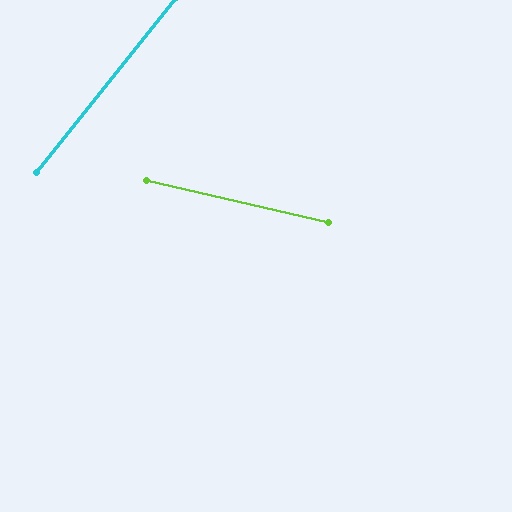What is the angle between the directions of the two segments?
Approximately 65 degrees.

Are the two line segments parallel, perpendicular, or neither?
Neither parallel nor perpendicular — they differ by about 65°.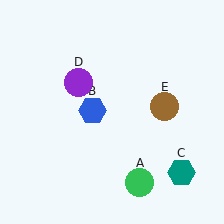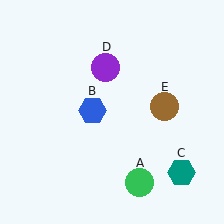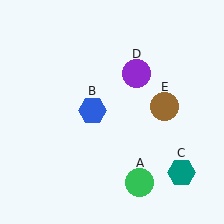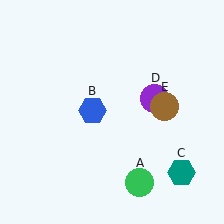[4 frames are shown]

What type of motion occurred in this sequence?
The purple circle (object D) rotated clockwise around the center of the scene.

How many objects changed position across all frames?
1 object changed position: purple circle (object D).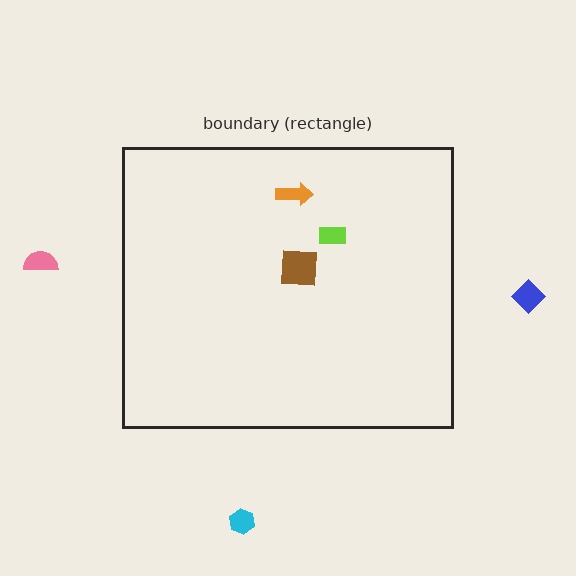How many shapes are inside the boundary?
3 inside, 3 outside.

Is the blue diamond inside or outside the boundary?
Outside.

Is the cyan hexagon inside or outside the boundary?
Outside.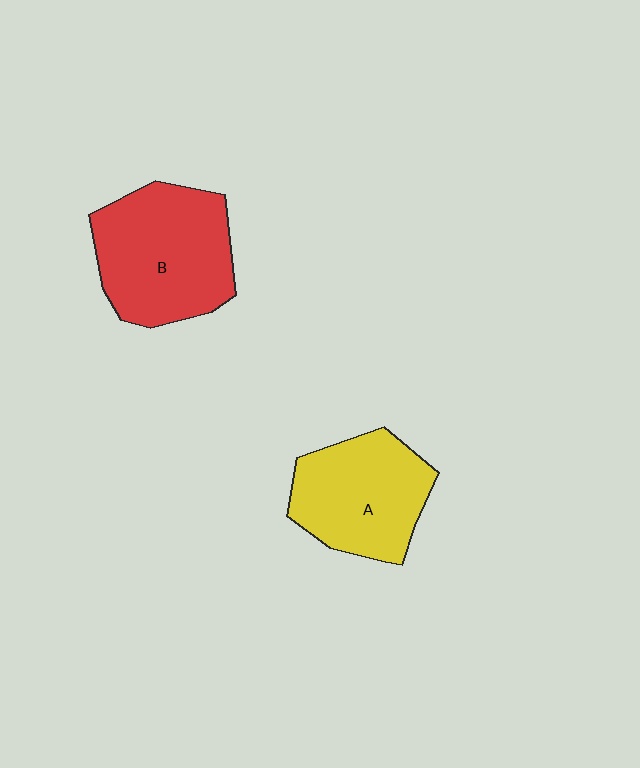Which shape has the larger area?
Shape B (red).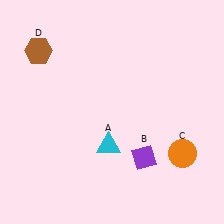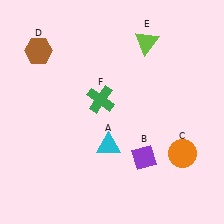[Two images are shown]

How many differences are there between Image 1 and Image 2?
There are 2 differences between the two images.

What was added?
A lime triangle (E), a green cross (F) were added in Image 2.